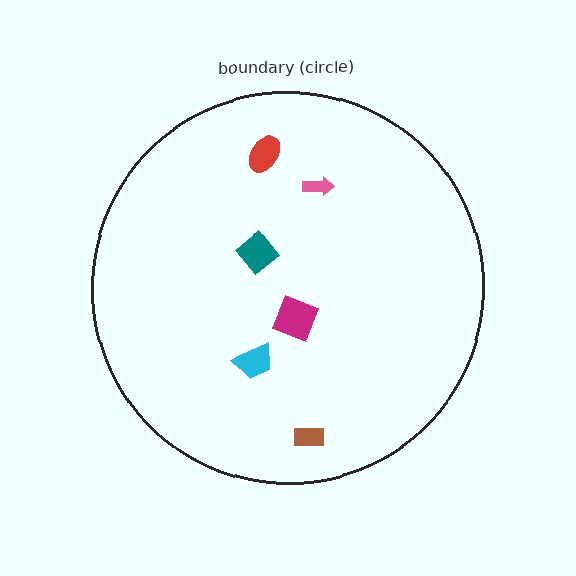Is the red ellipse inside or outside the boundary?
Inside.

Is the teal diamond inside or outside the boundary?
Inside.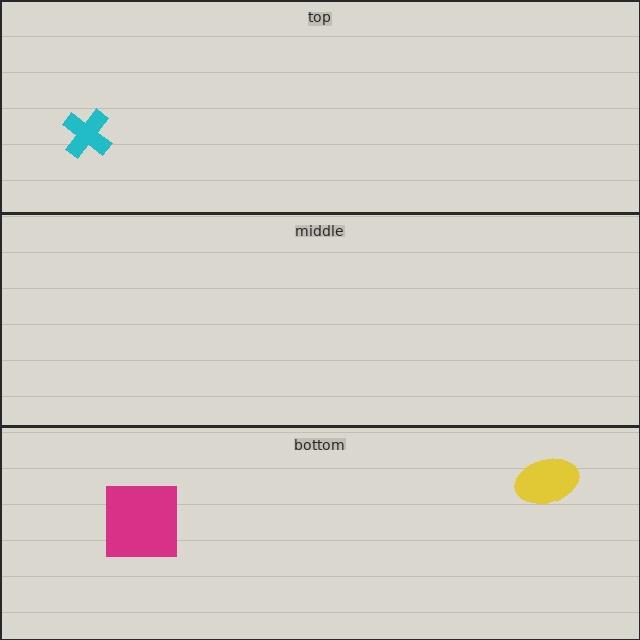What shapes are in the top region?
The cyan cross.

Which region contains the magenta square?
The bottom region.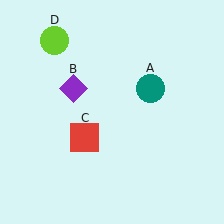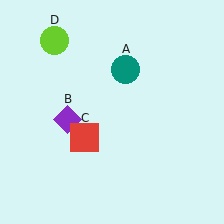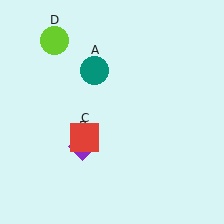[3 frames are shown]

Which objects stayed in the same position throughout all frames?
Red square (object C) and lime circle (object D) remained stationary.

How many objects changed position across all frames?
2 objects changed position: teal circle (object A), purple diamond (object B).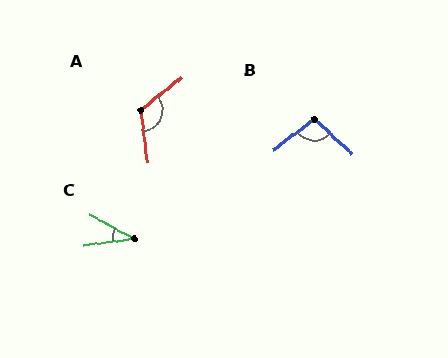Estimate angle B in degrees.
Approximately 100 degrees.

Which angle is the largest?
A, at approximately 120 degrees.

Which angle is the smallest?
C, at approximately 36 degrees.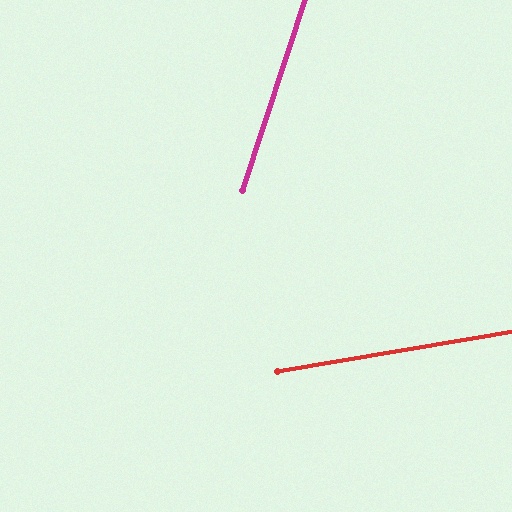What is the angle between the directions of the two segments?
Approximately 62 degrees.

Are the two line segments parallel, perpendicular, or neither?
Neither parallel nor perpendicular — they differ by about 62°.